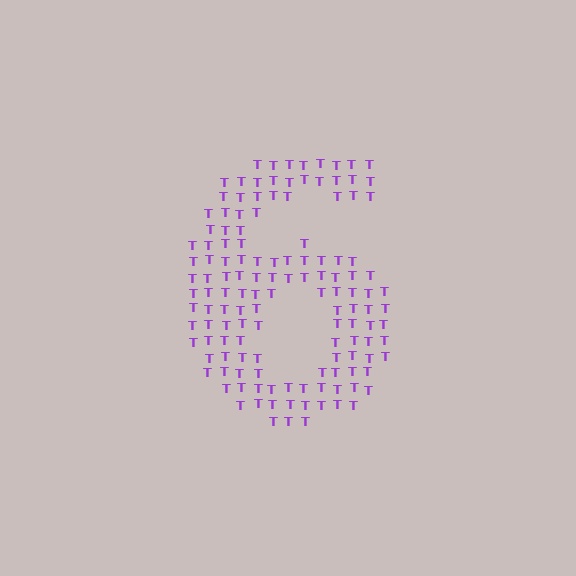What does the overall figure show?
The overall figure shows the digit 6.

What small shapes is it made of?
It is made of small letter T's.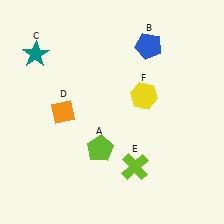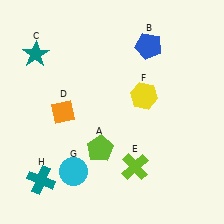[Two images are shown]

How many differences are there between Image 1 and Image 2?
There are 2 differences between the two images.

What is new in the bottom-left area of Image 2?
A cyan circle (G) was added in the bottom-left area of Image 2.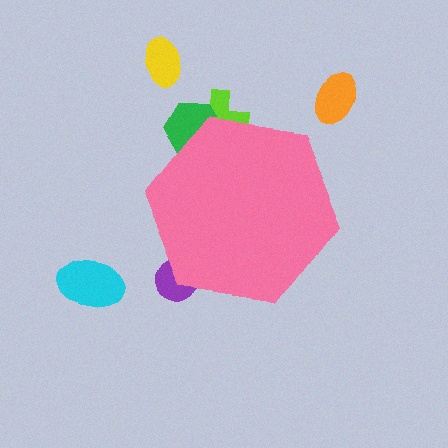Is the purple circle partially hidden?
Yes, the purple circle is partially hidden behind the pink hexagon.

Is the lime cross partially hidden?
Yes, the lime cross is partially hidden behind the pink hexagon.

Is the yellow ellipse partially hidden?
No, the yellow ellipse is fully visible.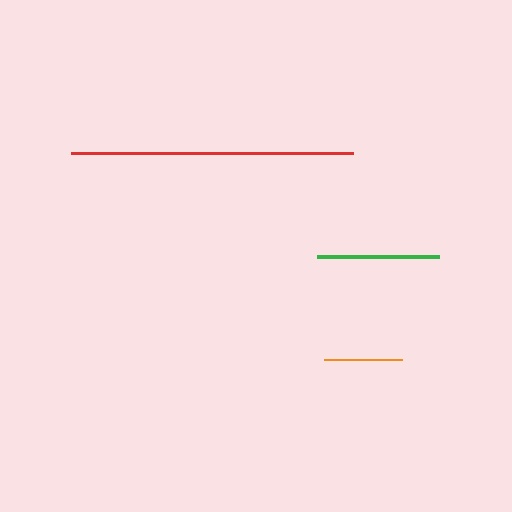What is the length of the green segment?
The green segment is approximately 122 pixels long.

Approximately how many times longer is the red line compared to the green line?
The red line is approximately 2.3 times the length of the green line.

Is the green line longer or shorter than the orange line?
The green line is longer than the orange line.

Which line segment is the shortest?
The orange line is the shortest at approximately 78 pixels.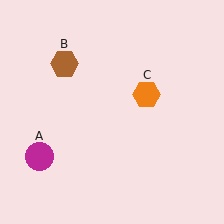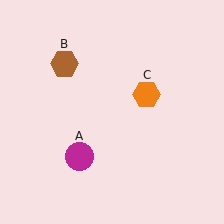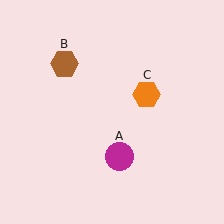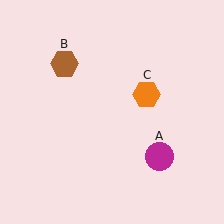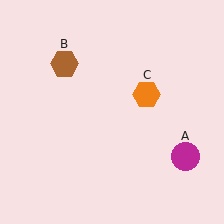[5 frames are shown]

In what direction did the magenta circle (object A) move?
The magenta circle (object A) moved right.